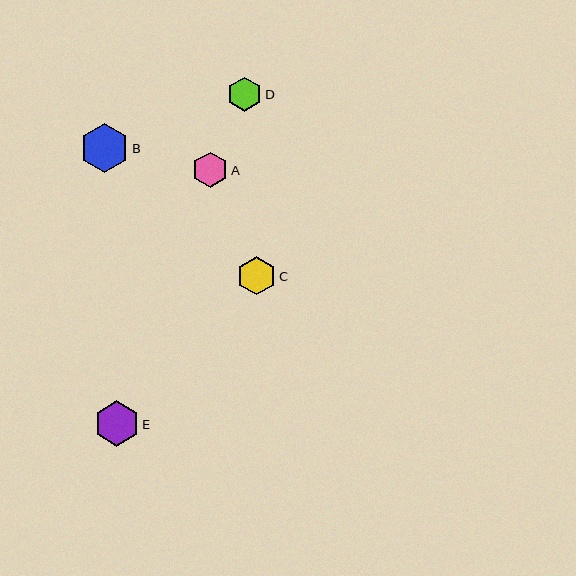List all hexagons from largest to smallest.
From largest to smallest: B, E, C, A, D.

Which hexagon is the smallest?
Hexagon D is the smallest with a size of approximately 34 pixels.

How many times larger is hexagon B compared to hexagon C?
Hexagon B is approximately 1.3 times the size of hexagon C.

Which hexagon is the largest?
Hexagon B is the largest with a size of approximately 49 pixels.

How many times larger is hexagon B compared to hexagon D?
Hexagon B is approximately 1.4 times the size of hexagon D.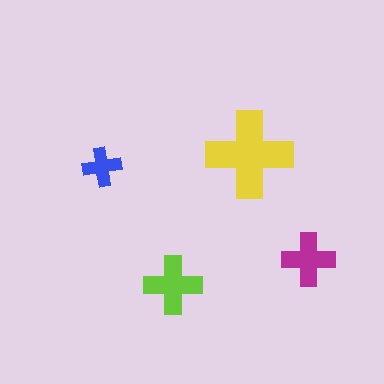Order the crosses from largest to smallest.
the yellow one, the lime one, the magenta one, the blue one.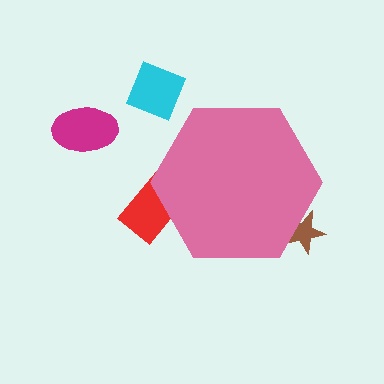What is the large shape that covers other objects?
A pink hexagon.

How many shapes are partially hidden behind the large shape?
2 shapes are partially hidden.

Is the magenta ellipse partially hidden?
No, the magenta ellipse is fully visible.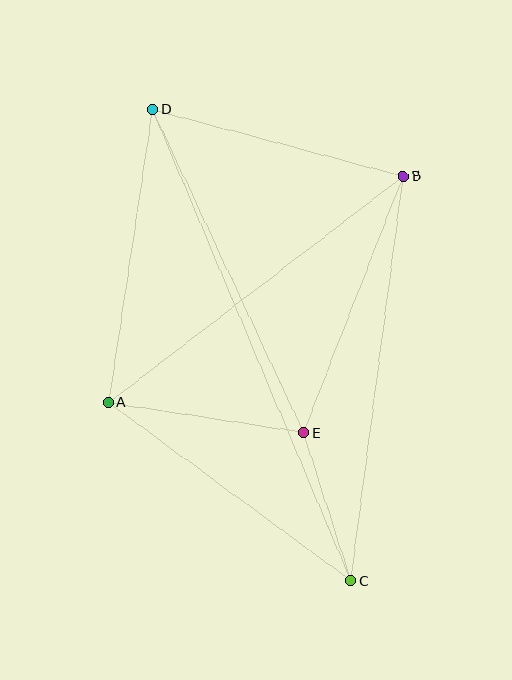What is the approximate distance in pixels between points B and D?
The distance between B and D is approximately 259 pixels.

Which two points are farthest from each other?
Points C and D are farthest from each other.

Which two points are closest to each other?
Points C and E are closest to each other.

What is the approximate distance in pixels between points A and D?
The distance between A and D is approximately 296 pixels.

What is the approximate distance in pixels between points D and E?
The distance between D and E is approximately 357 pixels.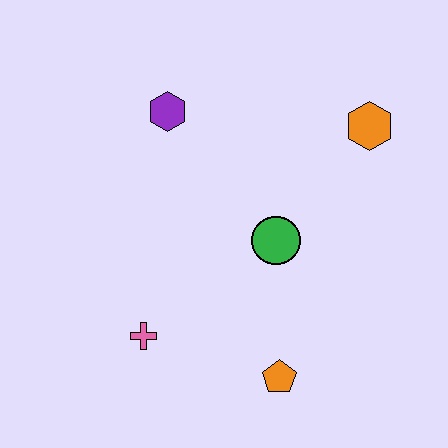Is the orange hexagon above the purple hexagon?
No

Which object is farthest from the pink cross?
The orange hexagon is farthest from the pink cross.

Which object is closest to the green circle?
The orange pentagon is closest to the green circle.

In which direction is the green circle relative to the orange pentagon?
The green circle is above the orange pentagon.